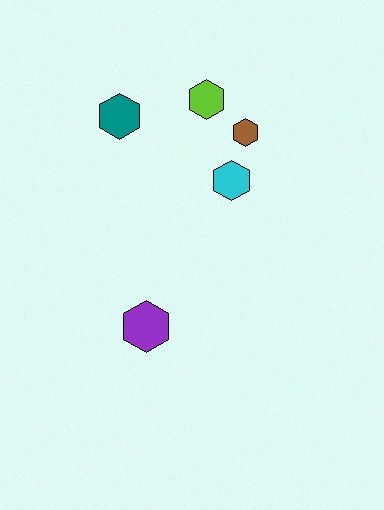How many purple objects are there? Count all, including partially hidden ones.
There is 1 purple object.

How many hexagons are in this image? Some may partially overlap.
There are 5 hexagons.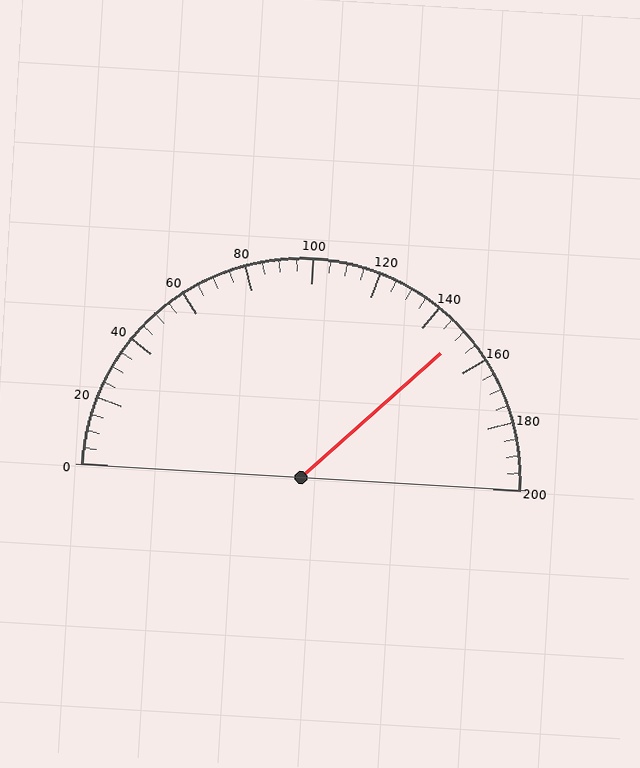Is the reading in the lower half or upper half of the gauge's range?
The reading is in the upper half of the range (0 to 200).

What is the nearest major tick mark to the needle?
The nearest major tick mark is 160.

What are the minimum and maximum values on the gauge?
The gauge ranges from 0 to 200.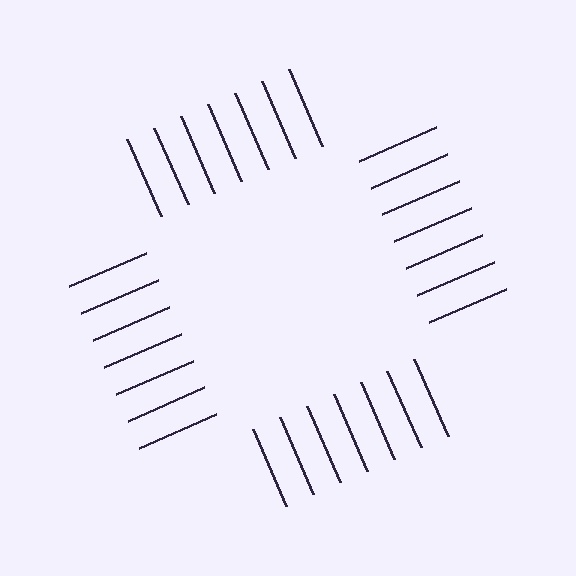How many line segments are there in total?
28 — 7 along each of the 4 edges.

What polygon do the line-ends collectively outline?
An illusory square — the line segments terminate on its edges but no continuous stroke is drawn.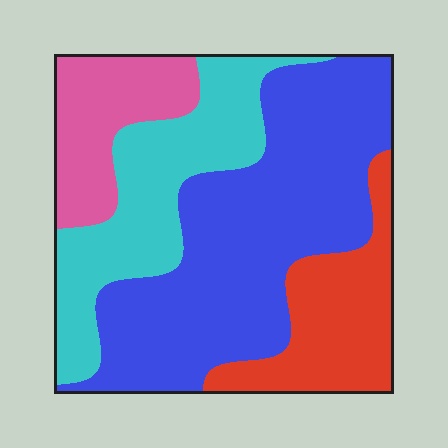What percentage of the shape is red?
Red takes up between a sixth and a third of the shape.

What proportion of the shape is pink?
Pink takes up about one eighth (1/8) of the shape.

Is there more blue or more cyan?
Blue.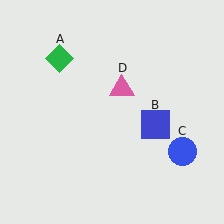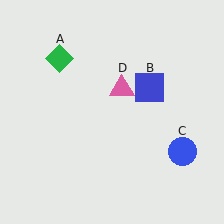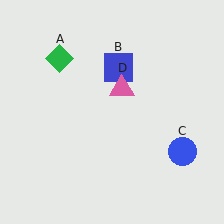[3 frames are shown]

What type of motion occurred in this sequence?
The blue square (object B) rotated counterclockwise around the center of the scene.